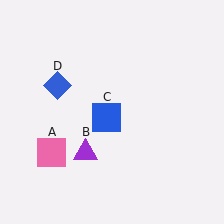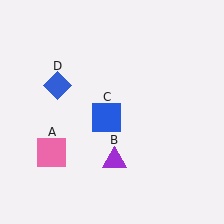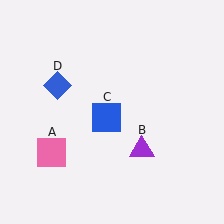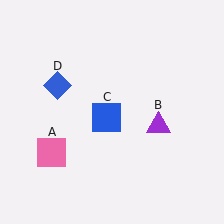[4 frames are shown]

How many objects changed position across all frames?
1 object changed position: purple triangle (object B).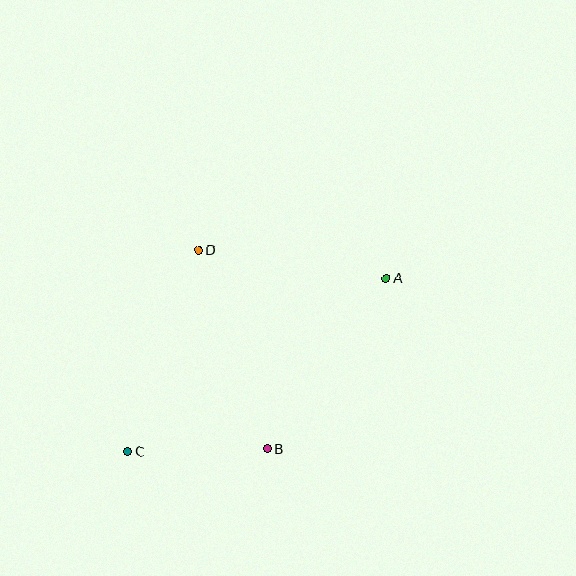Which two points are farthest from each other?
Points A and C are farthest from each other.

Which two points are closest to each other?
Points B and C are closest to each other.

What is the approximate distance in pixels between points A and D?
The distance between A and D is approximately 190 pixels.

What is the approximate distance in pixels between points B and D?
The distance between B and D is approximately 210 pixels.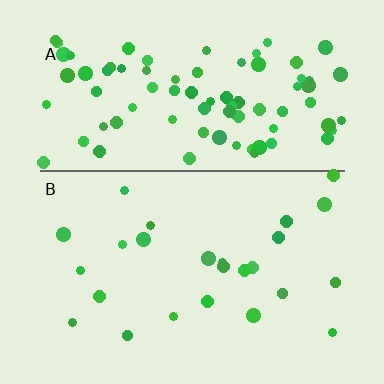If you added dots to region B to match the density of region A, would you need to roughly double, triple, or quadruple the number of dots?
Approximately triple.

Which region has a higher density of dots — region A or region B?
A (the top).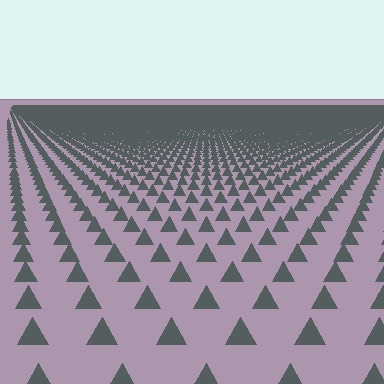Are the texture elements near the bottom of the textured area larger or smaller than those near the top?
Larger. Near the bottom, elements are closer to the viewer and appear at a bigger on-screen size.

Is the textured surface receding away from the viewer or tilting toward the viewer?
The surface is receding away from the viewer. Texture elements get smaller and denser toward the top.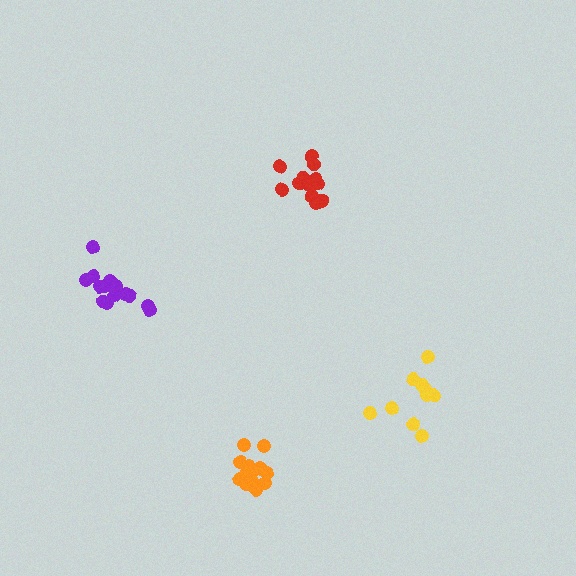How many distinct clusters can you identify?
There are 4 distinct clusters.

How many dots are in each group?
Group 1: 10 dots, Group 2: 14 dots, Group 3: 15 dots, Group 4: 15 dots (54 total).